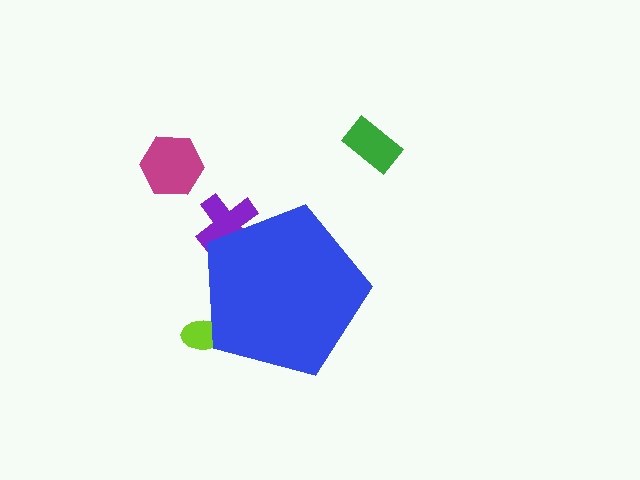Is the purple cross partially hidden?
Yes, the purple cross is partially hidden behind the blue pentagon.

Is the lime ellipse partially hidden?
Yes, the lime ellipse is partially hidden behind the blue pentagon.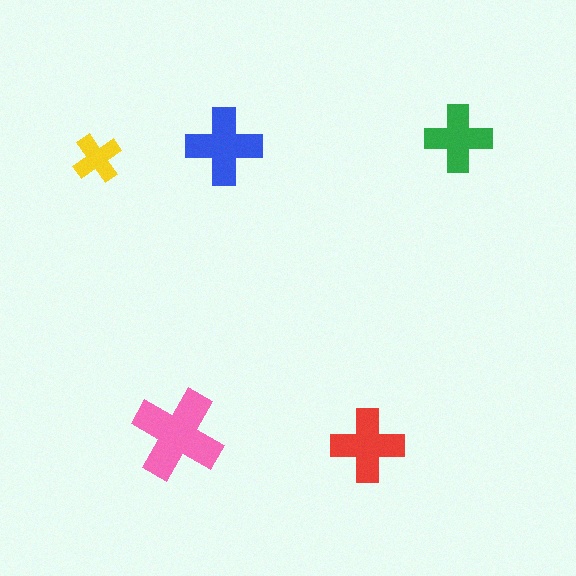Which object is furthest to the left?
The yellow cross is leftmost.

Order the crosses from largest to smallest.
the pink one, the blue one, the red one, the green one, the yellow one.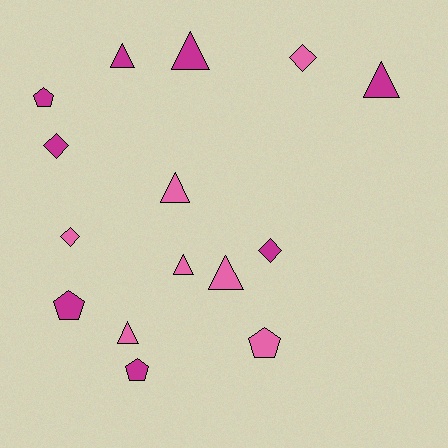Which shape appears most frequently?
Triangle, with 7 objects.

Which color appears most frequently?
Magenta, with 8 objects.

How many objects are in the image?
There are 15 objects.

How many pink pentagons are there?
There is 1 pink pentagon.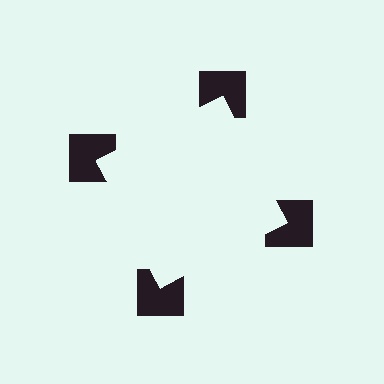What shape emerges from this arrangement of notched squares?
An illusory square — its edges are inferred from the aligned wedge cuts in the notched squares, not physically drawn.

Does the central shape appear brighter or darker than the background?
It typically appears slightly brighter than the background, even though no actual brightness change is drawn.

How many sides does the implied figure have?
4 sides.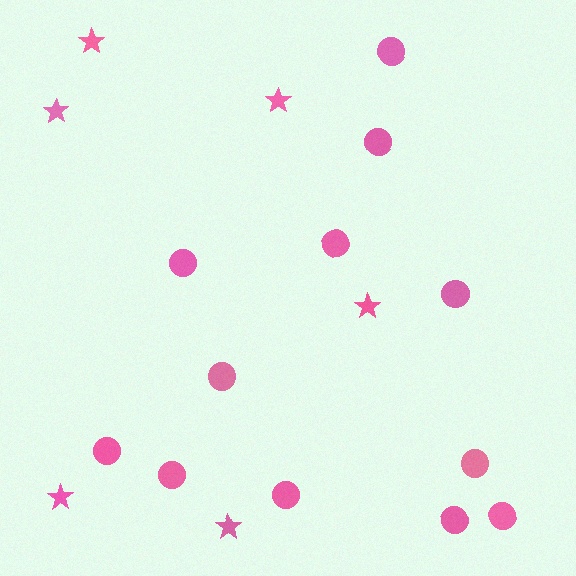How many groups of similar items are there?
There are 2 groups: one group of circles (12) and one group of stars (6).